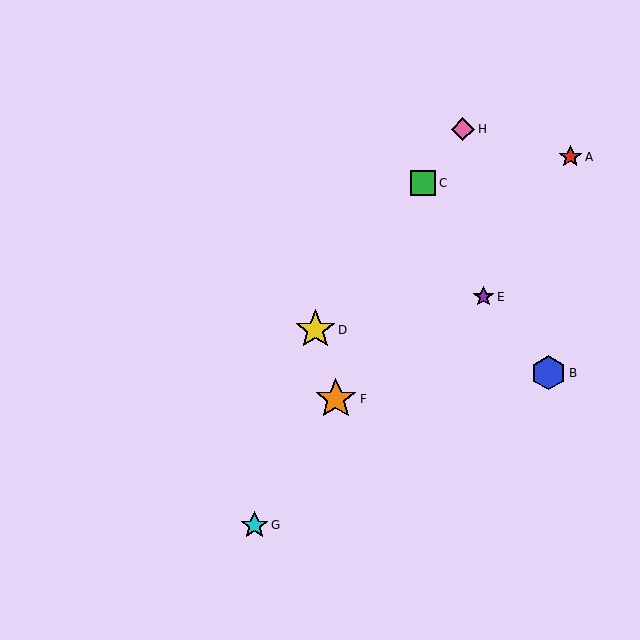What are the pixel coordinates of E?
Object E is at (484, 297).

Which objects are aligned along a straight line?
Objects C, D, H are aligned along a straight line.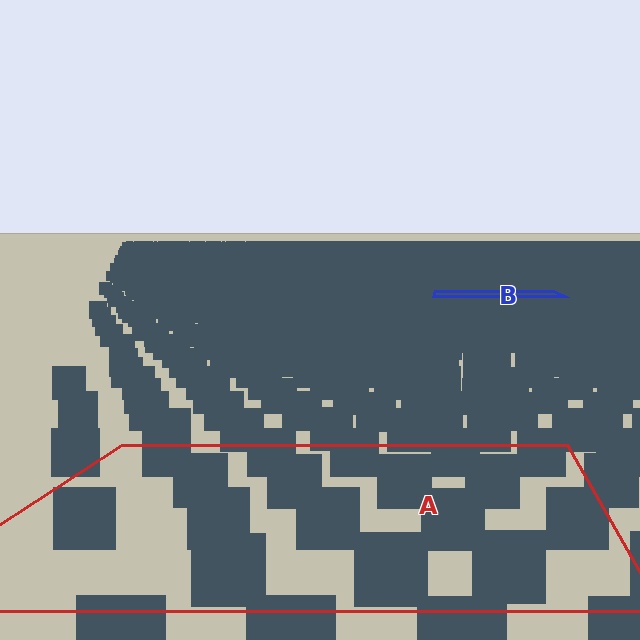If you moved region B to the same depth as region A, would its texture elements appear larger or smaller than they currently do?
They would appear larger. At a closer depth, the same texture elements are projected at a bigger on-screen size.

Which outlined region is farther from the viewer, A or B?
Region B is farther from the viewer — the texture elements inside it appear smaller and more densely packed.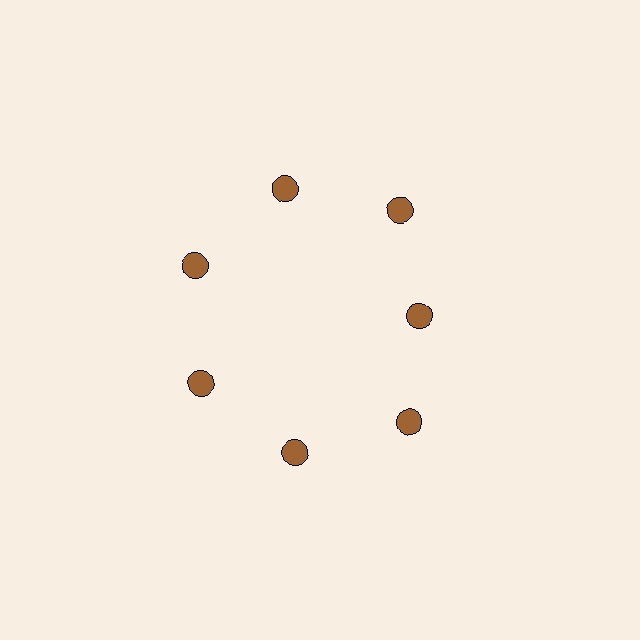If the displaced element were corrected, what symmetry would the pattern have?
It would have 7-fold rotational symmetry — the pattern would map onto itself every 51 degrees.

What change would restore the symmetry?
The symmetry would be restored by moving it outward, back onto the ring so that all 7 circles sit at equal angles and equal distance from the center.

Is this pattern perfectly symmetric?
No. The 7 brown circles are arranged in a ring, but one element near the 3 o'clock position is pulled inward toward the center, breaking the 7-fold rotational symmetry.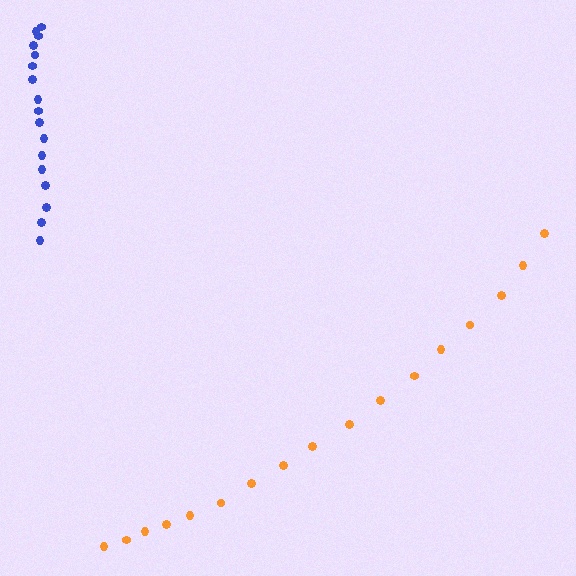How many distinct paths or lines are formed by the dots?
There are 2 distinct paths.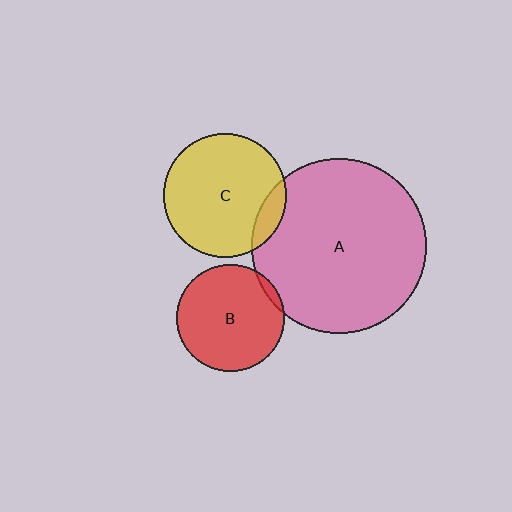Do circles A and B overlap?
Yes.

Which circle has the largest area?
Circle A (pink).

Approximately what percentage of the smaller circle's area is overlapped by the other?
Approximately 5%.